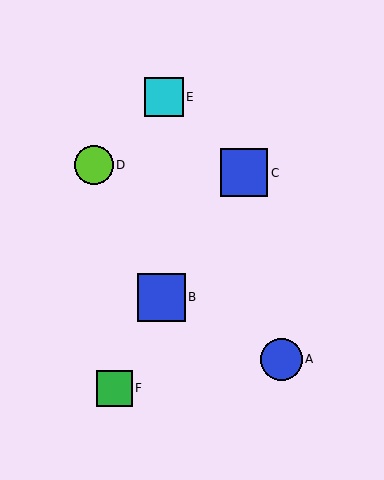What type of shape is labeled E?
Shape E is a cyan square.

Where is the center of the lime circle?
The center of the lime circle is at (94, 165).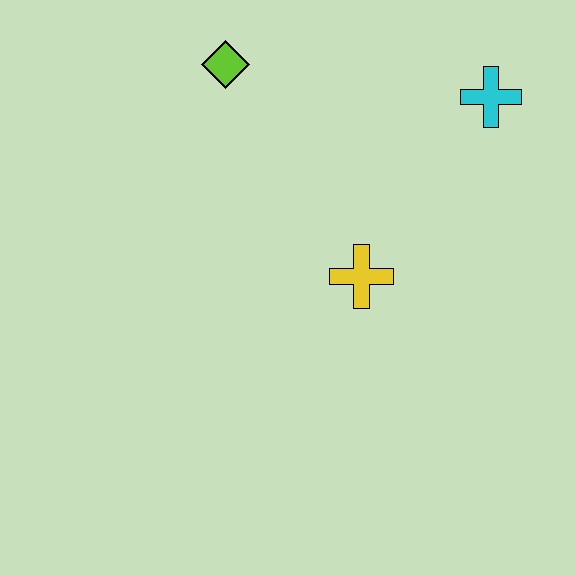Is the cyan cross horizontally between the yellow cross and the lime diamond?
No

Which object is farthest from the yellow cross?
The lime diamond is farthest from the yellow cross.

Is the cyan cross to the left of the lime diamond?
No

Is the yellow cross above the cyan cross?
No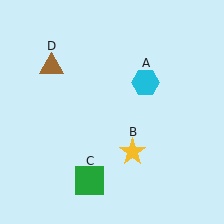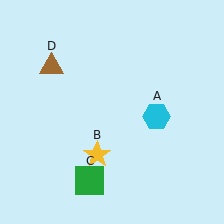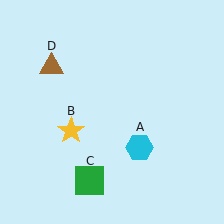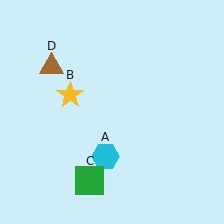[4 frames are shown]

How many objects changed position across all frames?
2 objects changed position: cyan hexagon (object A), yellow star (object B).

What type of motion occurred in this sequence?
The cyan hexagon (object A), yellow star (object B) rotated clockwise around the center of the scene.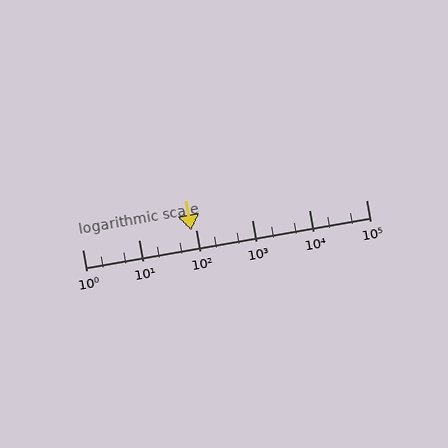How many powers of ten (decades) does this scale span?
The scale spans 5 decades, from 1 to 100000.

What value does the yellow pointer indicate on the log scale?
The pointer indicates approximately 82.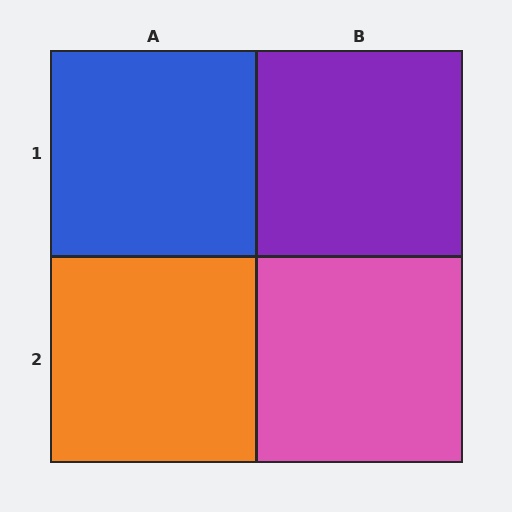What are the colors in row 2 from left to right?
Orange, pink.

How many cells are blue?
1 cell is blue.